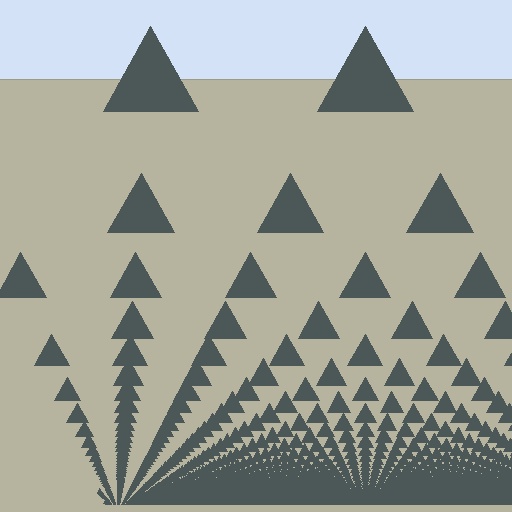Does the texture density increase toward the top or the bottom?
Density increases toward the bottom.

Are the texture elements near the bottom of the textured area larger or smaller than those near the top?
Smaller. The gradient is inverted — elements near the bottom are smaller and denser.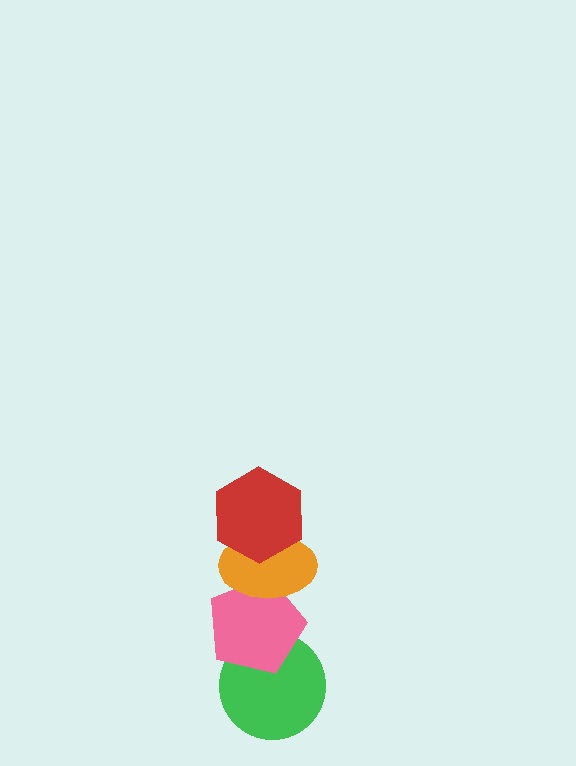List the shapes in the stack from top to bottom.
From top to bottom: the red hexagon, the orange ellipse, the pink pentagon, the green circle.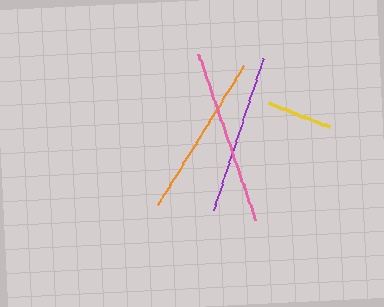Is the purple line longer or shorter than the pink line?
The pink line is longer than the purple line.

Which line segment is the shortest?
The yellow line is the shortest at approximately 66 pixels.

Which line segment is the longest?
The pink line is the longest at approximately 176 pixels.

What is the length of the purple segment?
The purple segment is approximately 159 pixels long.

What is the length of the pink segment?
The pink segment is approximately 176 pixels long.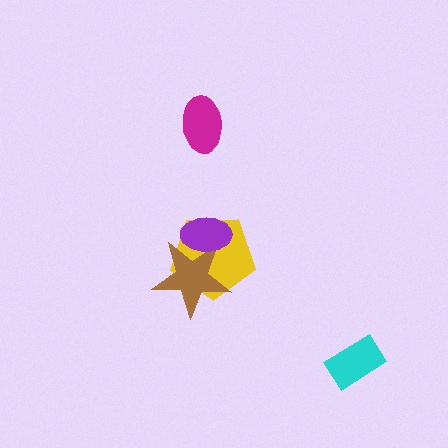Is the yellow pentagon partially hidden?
Yes, it is partially covered by another shape.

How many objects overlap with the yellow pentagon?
2 objects overlap with the yellow pentagon.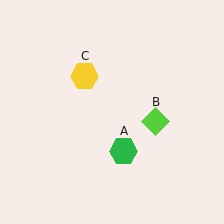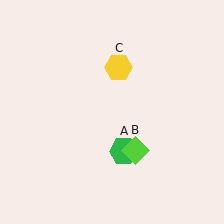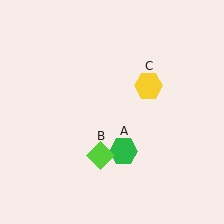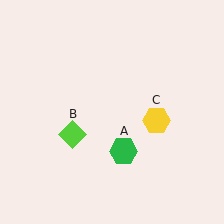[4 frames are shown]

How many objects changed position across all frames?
2 objects changed position: lime diamond (object B), yellow hexagon (object C).